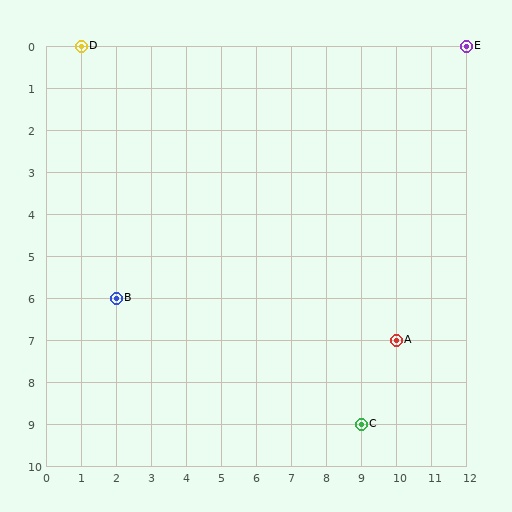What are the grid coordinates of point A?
Point A is at grid coordinates (10, 7).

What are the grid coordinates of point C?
Point C is at grid coordinates (9, 9).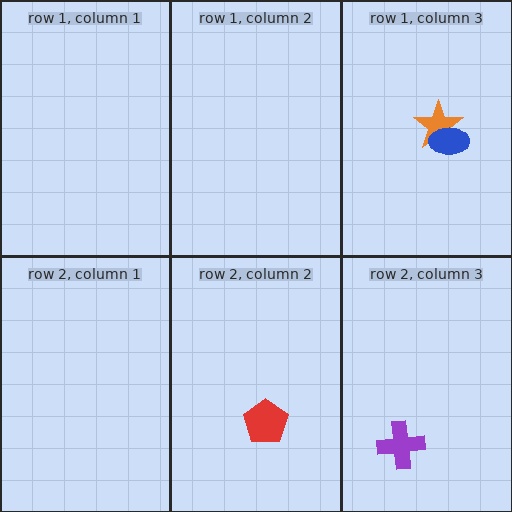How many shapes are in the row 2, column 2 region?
1.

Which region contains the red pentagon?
The row 2, column 2 region.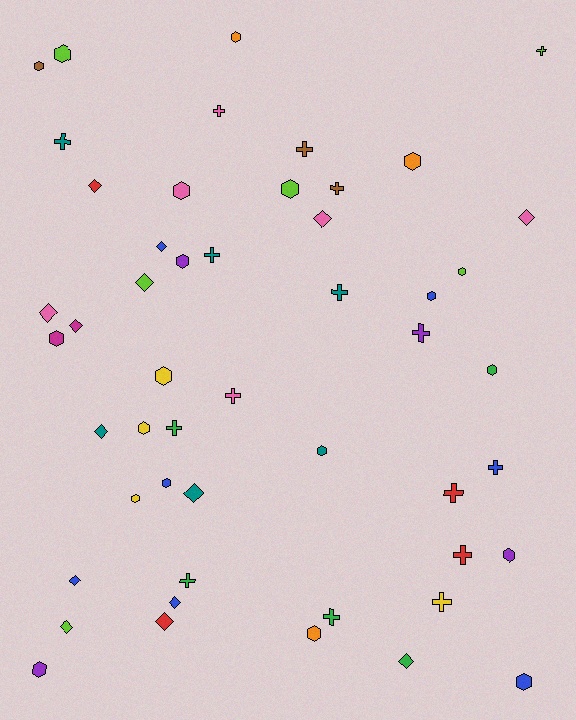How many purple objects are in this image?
There are 4 purple objects.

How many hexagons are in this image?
There are 20 hexagons.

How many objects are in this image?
There are 50 objects.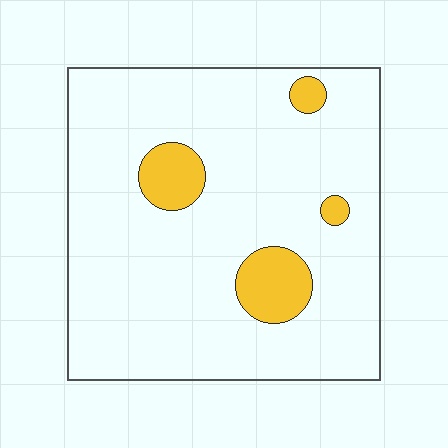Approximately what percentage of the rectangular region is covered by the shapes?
Approximately 10%.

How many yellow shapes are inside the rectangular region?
4.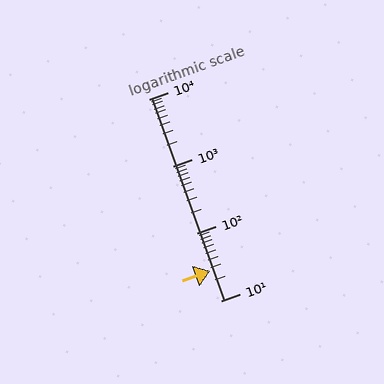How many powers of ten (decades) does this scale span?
The scale spans 3 decades, from 10 to 10000.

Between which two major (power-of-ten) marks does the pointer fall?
The pointer is between 10 and 100.